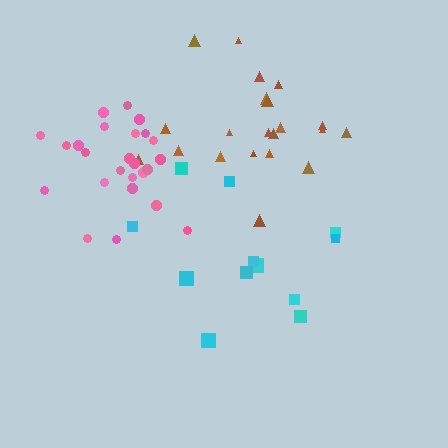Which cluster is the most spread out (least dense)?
Cyan.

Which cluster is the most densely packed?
Pink.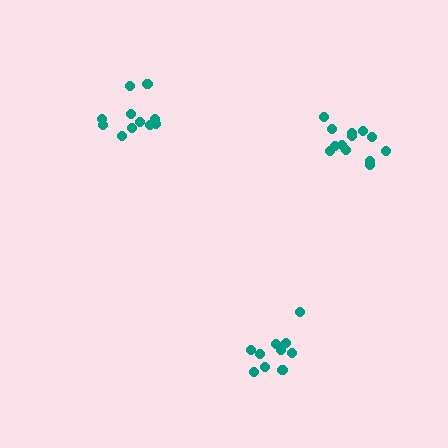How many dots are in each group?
Group 1: 10 dots, Group 2: 13 dots, Group 3: 11 dots (34 total).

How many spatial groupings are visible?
There are 3 spatial groupings.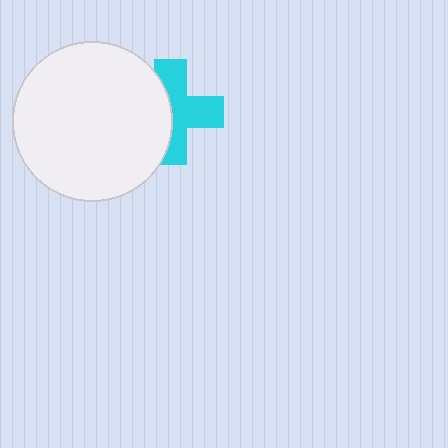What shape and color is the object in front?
The object in front is a white circle.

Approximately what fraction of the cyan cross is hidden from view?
Roughly 43% of the cyan cross is hidden behind the white circle.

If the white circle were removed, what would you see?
You would see the complete cyan cross.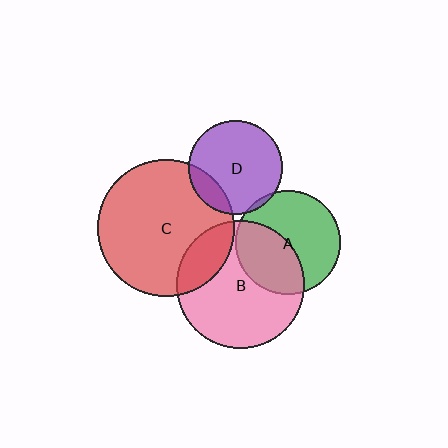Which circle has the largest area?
Circle C (red).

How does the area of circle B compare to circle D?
Approximately 1.9 times.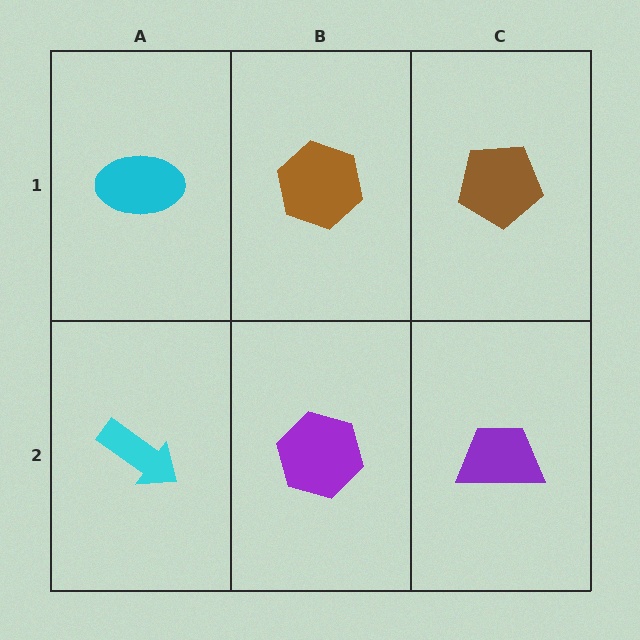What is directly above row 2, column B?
A brown hexagon.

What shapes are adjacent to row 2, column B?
A brown hexagon (row 1, column B), a cyan arrow (row 2, column A), a purple trapezoid (row 2, column C).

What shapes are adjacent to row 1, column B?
A purple hexagon (row 2, column B), a cyan ellipse (row 1, column A), a brown pentagon (row 1, column C).